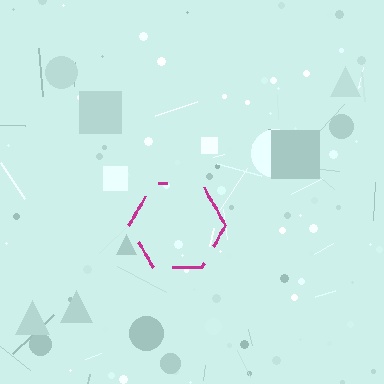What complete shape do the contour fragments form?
The contour fragments form a hexagon.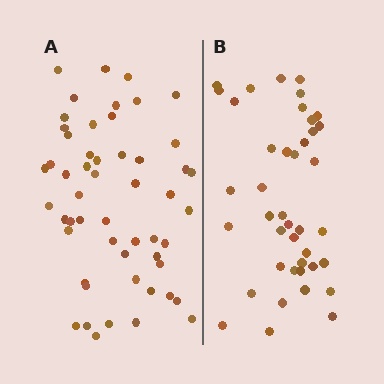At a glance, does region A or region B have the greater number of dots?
Region A (the left region) has more dots.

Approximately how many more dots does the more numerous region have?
Region A has roughly 12 or so more dots than region B.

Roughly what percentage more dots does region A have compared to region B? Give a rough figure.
About 30% more.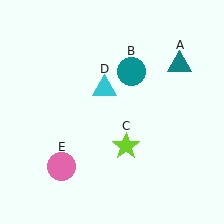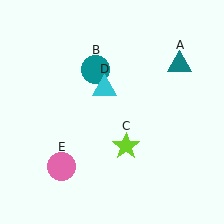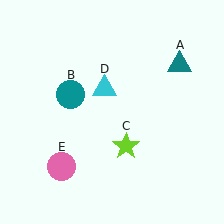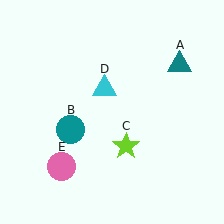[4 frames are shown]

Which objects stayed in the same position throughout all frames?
Teal triangle (object A) and lime star (object C) and cyan triangle (object D) and pink circle (object E) remained stationary.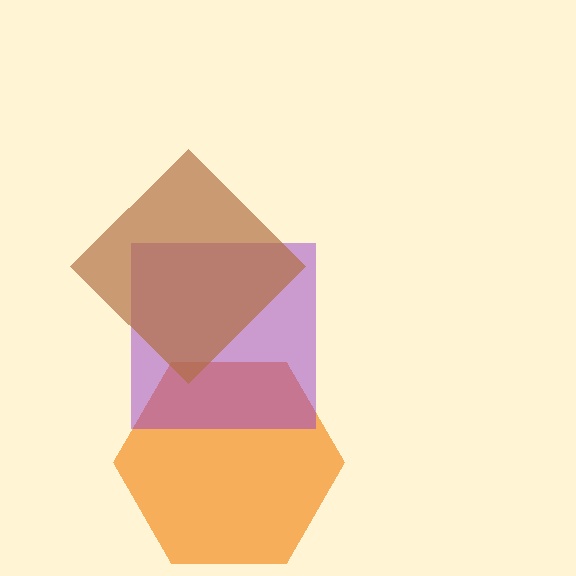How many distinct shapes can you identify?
There are 3 distinct shapes: an orange hexagon, a purple square, a brown diamond.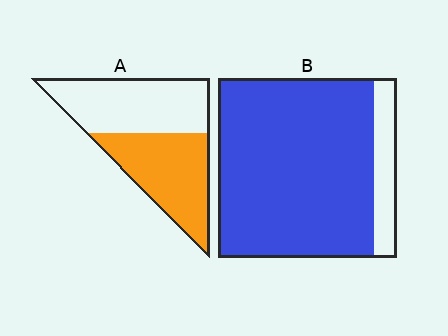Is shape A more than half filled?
Roughly half.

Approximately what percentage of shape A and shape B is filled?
A is approximately 50% and B is approximately 85%.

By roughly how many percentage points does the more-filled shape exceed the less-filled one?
By roughly 40 percentage points (B over A).